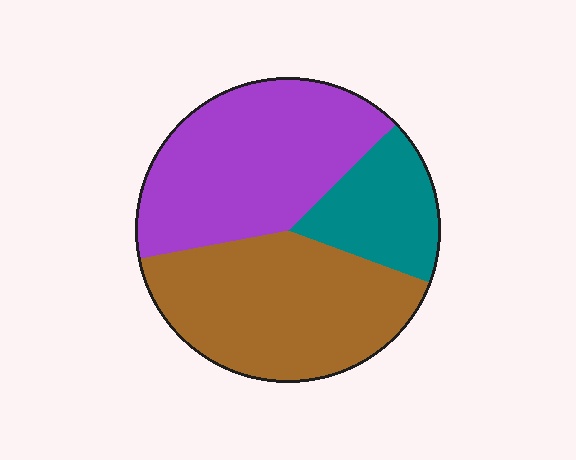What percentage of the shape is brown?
Brown covers roughly 40% of the shape.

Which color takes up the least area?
Teal, at roughly 20%.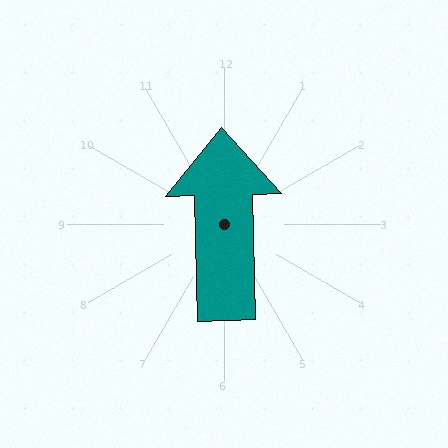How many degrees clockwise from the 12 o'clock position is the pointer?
Approximately 358 degrees.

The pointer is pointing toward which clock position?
Roughly 12 o'clock.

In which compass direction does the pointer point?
North.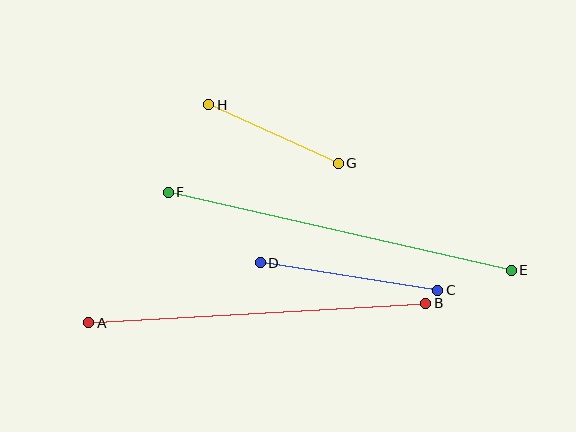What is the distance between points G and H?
The distance is approximately 142 pixels.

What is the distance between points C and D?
The distance is approximately 179 pixels.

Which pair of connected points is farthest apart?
Points E and F are farthest apart.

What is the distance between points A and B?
The distance is approximately 338 pixels.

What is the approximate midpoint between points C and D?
The midpoint is at approximately (349, 277) pixels.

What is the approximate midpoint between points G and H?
The midpoint is at approximately (274, 134) pixels.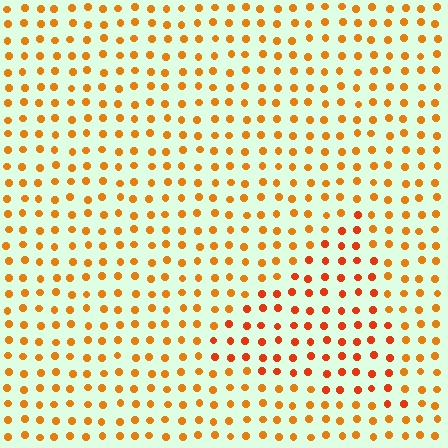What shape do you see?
I see a triangle.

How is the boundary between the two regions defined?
The boundary is defined purely by a slight shift in hue (about 21 degrees). Spacing, size, and orientation are identical on both sides.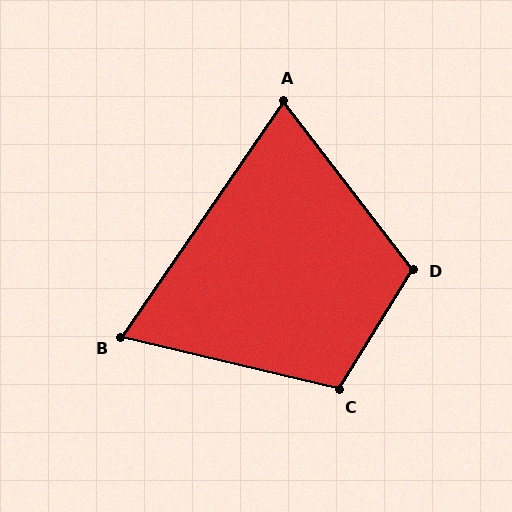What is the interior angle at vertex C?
Approximately 108 degrees (obtuse).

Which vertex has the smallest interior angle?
B, at approximately 69 degrees.